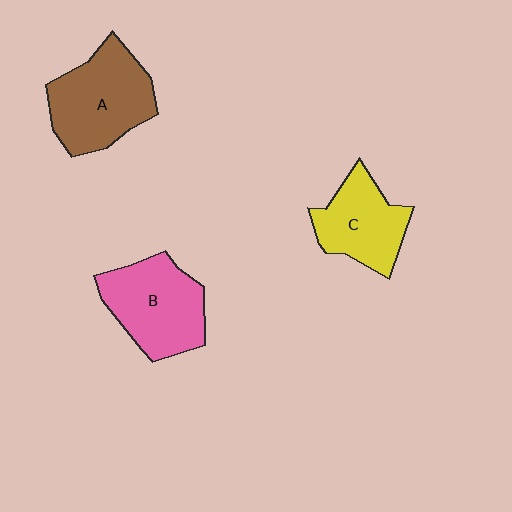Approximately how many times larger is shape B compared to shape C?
Approximately 1.2 times.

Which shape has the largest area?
Shape A (brown).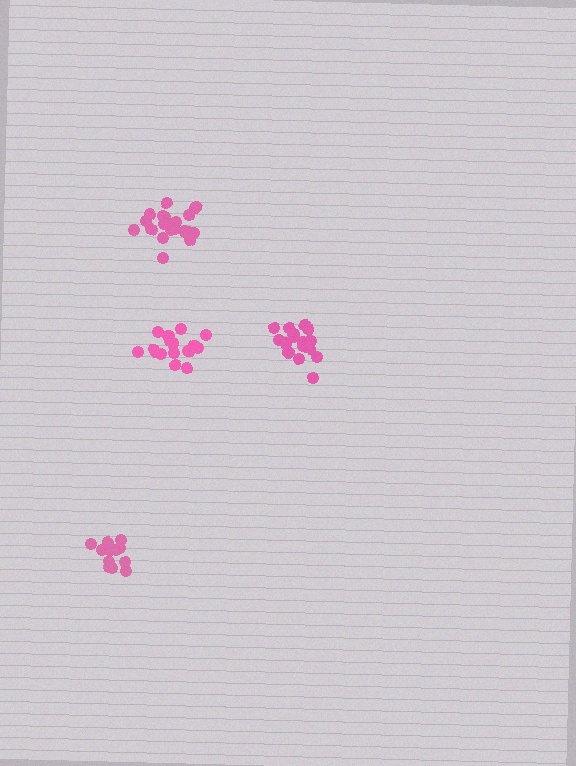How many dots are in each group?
Group 1: 17 dots, Group 2: 14 dots, Group 3: 20 dots, Group 4: 16 dots (67 total).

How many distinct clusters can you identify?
There are 4 distinct clusters.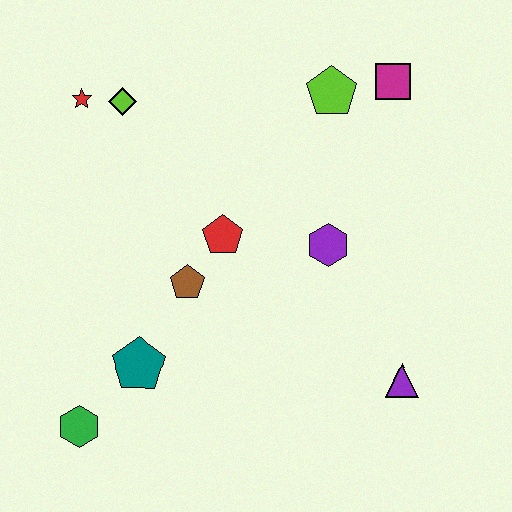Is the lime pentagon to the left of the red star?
No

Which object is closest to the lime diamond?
The red star is closest to the lime diamond.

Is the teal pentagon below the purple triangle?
No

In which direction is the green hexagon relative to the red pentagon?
The green hexagon is below the red pentagon.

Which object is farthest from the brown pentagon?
The magenta square is farthest from the brown pentagon.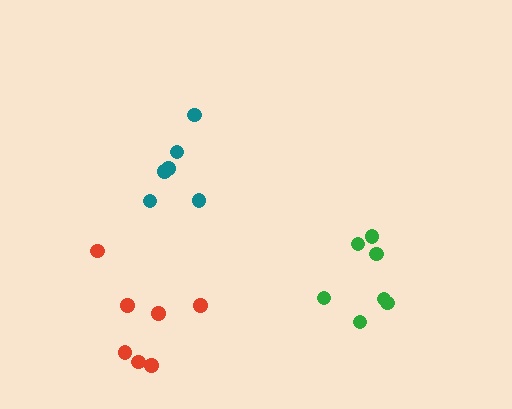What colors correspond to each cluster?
The clusters are colored: teal, red, green.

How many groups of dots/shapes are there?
There are 3 groups.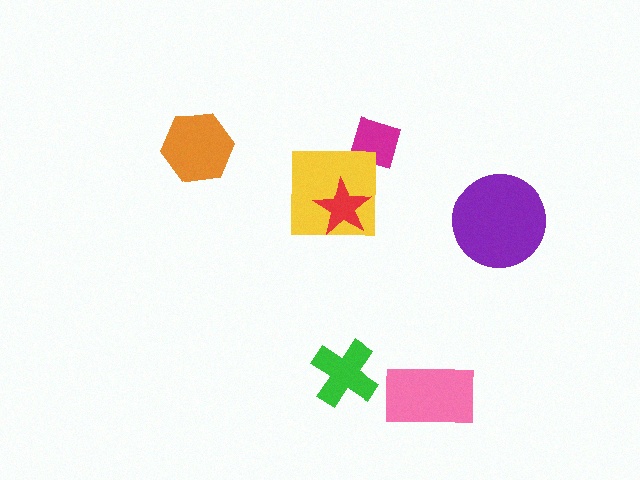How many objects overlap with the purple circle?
0 objects overlap with the purple circle.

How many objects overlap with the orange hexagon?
0 objects overlap with the orange hexagon.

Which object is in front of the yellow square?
The red star is in front of the yellow square.